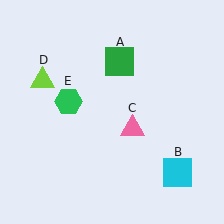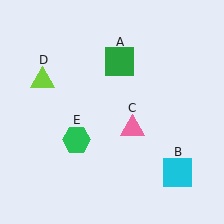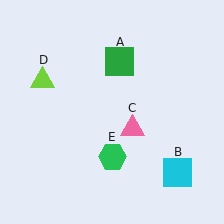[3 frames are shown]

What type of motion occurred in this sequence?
The green hexagon (object E) rotated counterclockwise around the center of the scene.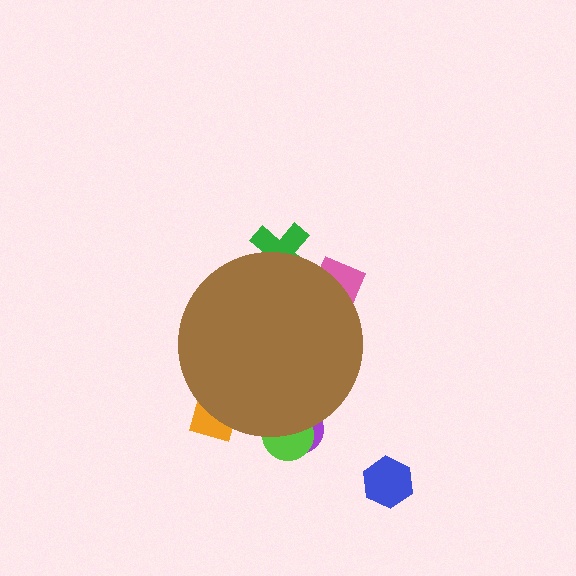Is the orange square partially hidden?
Yes, the orange square is partially hidden behind the brown circle.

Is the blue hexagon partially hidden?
No, the blue hexagon is fully visible.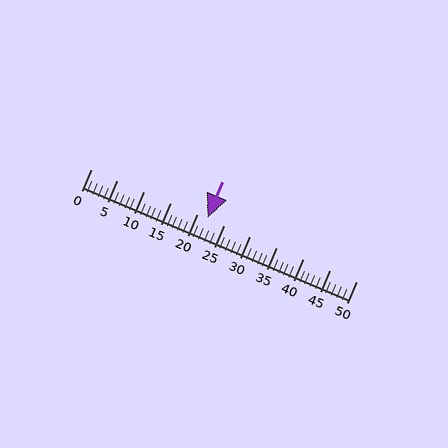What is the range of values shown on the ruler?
The ruler shows values from 0 to 50.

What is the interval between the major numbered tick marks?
The major tick marks are spaced 5 units apart.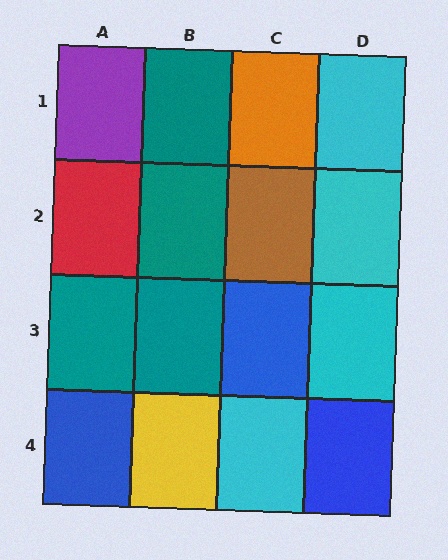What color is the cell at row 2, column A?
Red.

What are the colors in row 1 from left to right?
Purple, teal, orange, cyan.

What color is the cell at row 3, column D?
Cyan.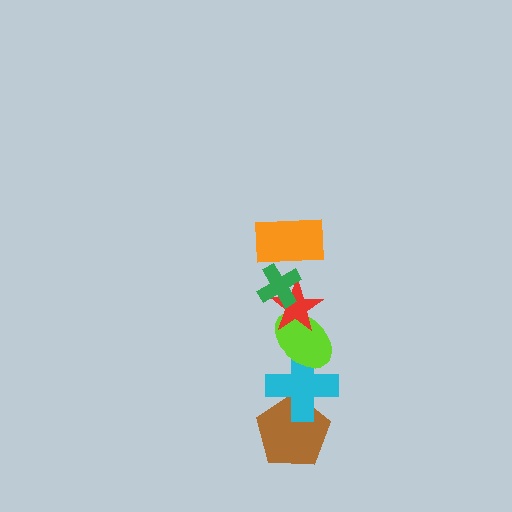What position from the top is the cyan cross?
The cyan cross is 5th from the top.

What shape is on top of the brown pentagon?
The cyan cross is on top of the brown pentagon.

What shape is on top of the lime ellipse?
The red star is on top of the lime ellipse.